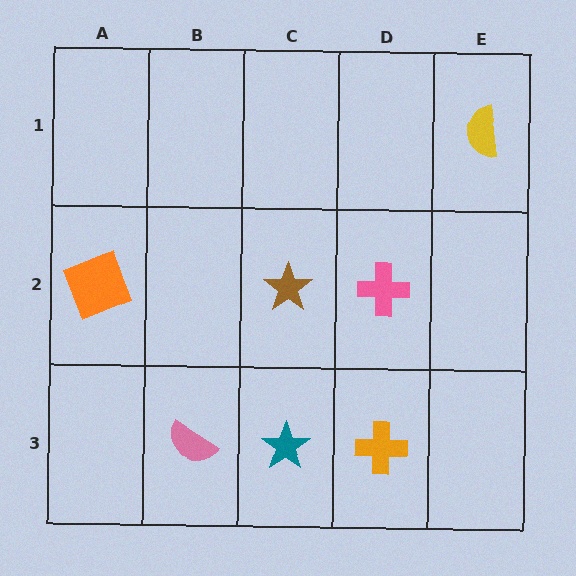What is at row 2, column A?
An orange square.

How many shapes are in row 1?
1 shape.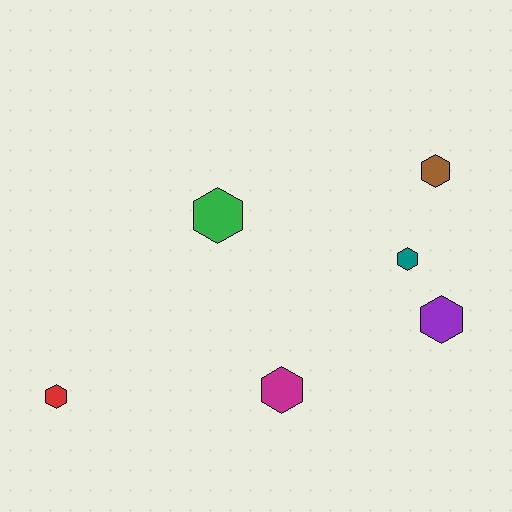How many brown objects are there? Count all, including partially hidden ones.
There is 1 brown object.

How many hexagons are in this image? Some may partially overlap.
There are 6 hexagons.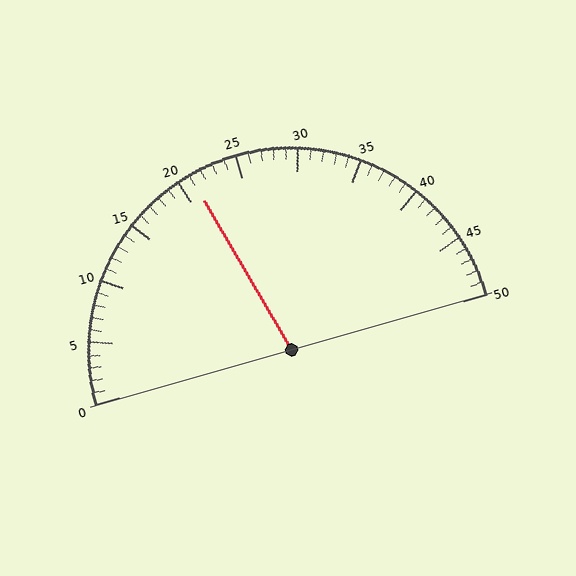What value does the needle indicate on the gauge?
The needle indicates approximately 21.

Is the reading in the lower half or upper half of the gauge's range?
The reading is in the lower half of the range (0 to 50).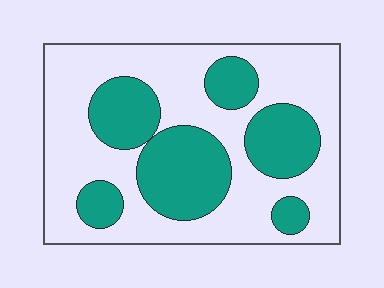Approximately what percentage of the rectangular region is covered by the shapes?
Approximately 35%.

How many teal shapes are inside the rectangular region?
6.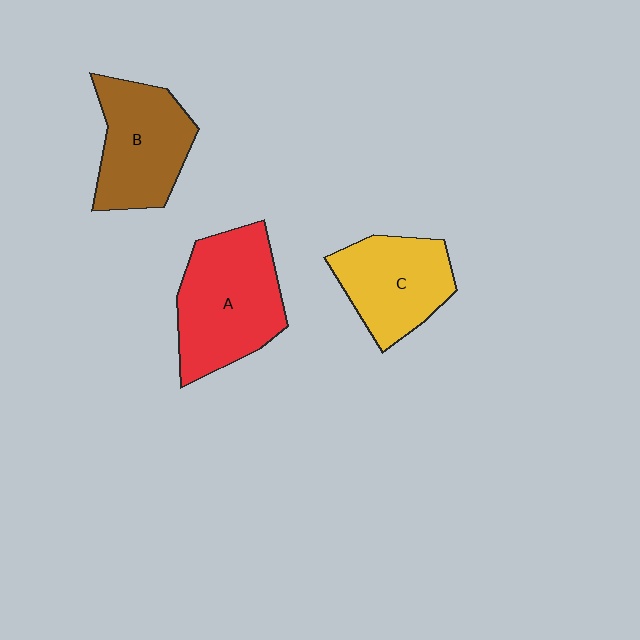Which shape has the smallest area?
Shape C (yellow).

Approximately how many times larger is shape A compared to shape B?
Approximately 1.2 times.